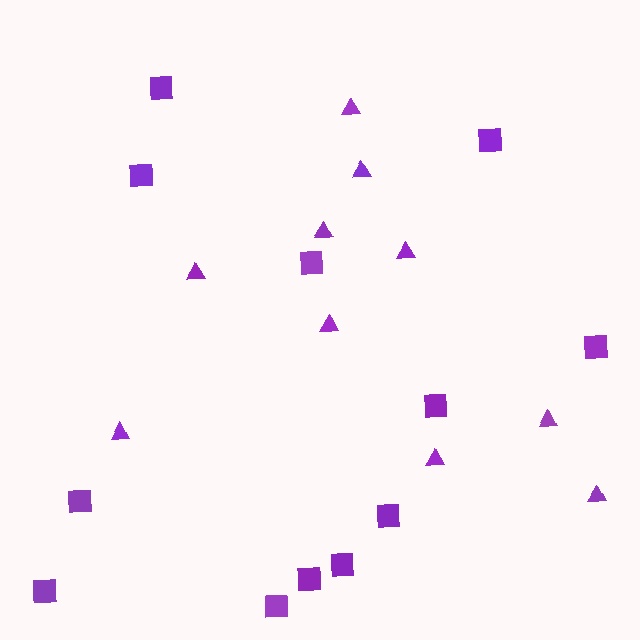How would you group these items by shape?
There are 2 groups: one group of squares (12) and one group of triangles (10).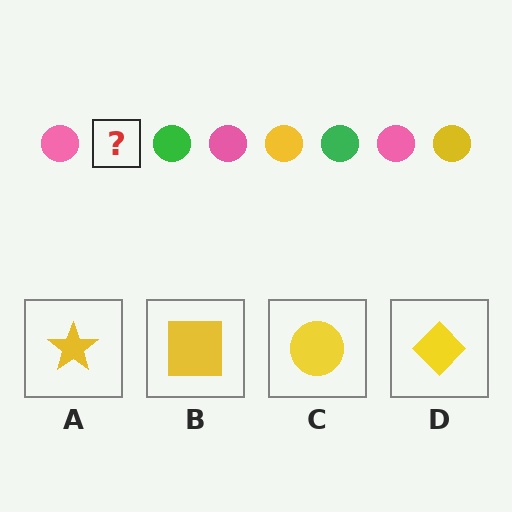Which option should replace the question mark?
Option C.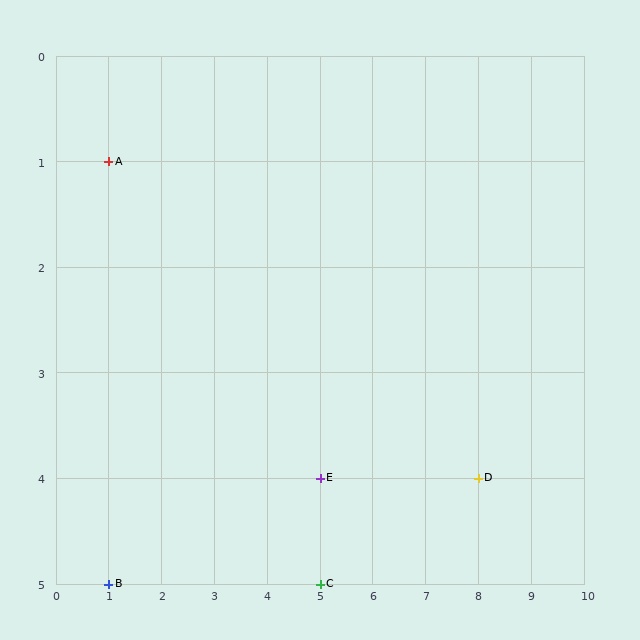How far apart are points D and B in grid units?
Points D and B are 7 columns and 1 row apart (about 7.1 grid units diagonally).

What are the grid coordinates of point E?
Point E is at grid coordinates (5, 4).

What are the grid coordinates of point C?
Point C is at grid coordinates (5, 5).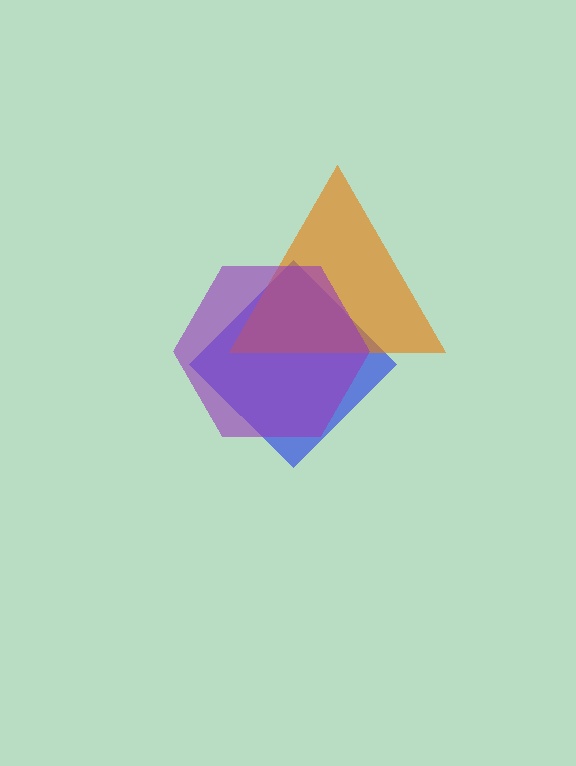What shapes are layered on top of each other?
The layered shapes are: a blue diamond, an orange triangle, a purple hexagon.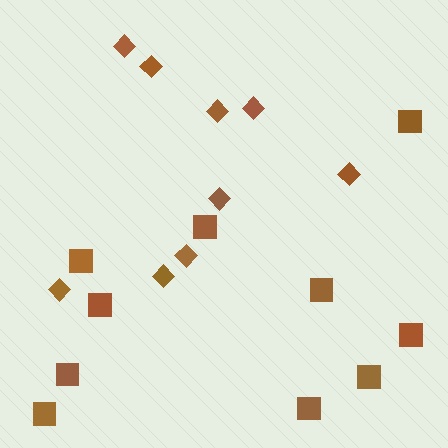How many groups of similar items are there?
There are 2 groups: one group of diamonds (9) and one group of squares (10).